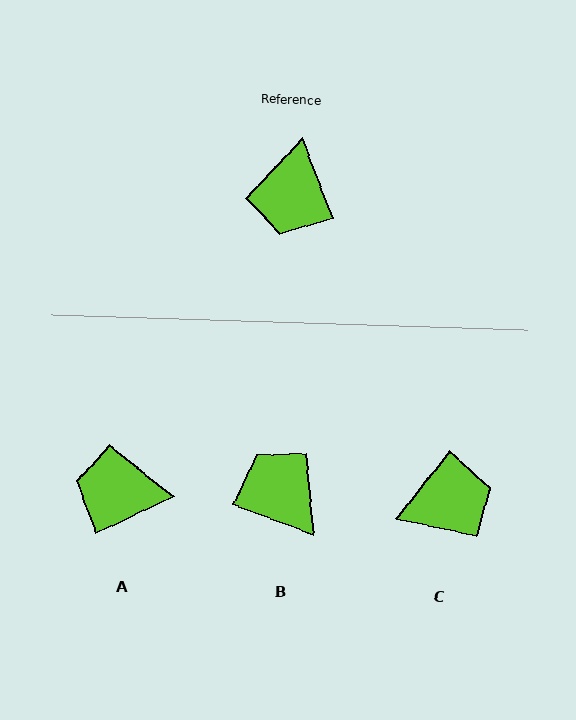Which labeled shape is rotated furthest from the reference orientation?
B, about 132 degrees away.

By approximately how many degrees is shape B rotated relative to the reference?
Approximately 132 degrees clockwise.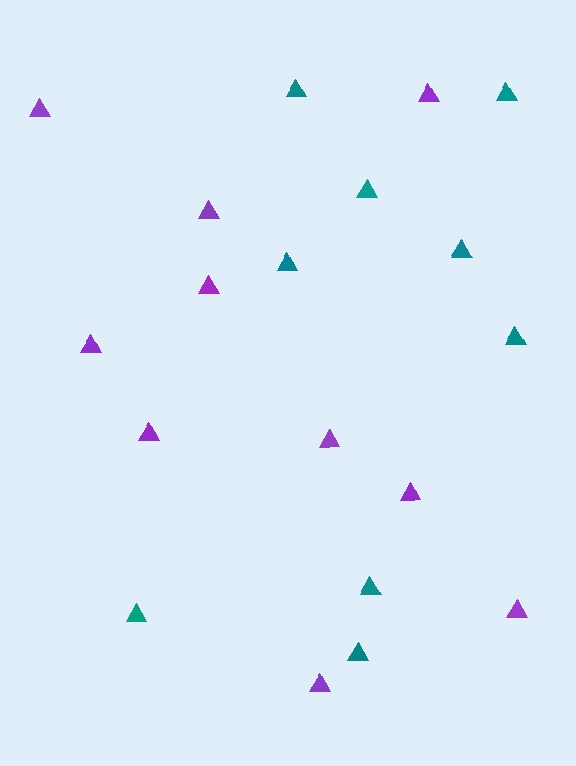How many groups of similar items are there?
There are 2 groups: one group of teal triangles (9) and one group of purple triangles (10).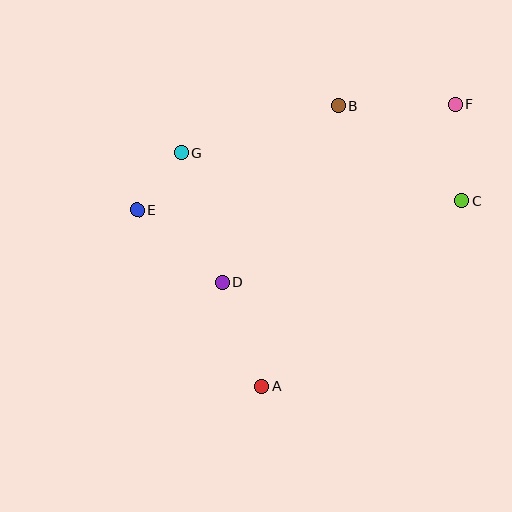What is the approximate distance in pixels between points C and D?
The distance between C and D is approximately 253 pixels.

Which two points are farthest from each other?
Points A and F are farthest from each other.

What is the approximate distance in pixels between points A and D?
The distance between A and D is approximately 112 pixels.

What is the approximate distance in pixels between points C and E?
The distance between C and E is approximately 325 pixels.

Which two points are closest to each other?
Points E and G are closest to each other.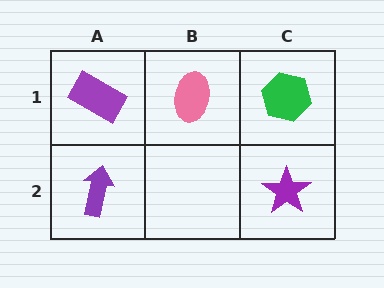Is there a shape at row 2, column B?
No, that cell is empty.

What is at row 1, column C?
A green hexagon.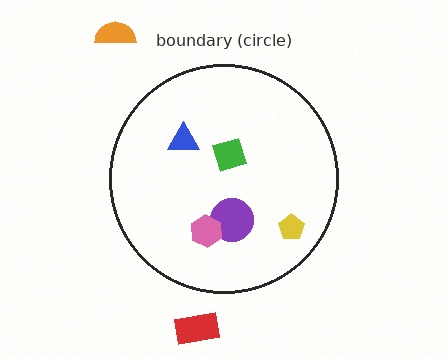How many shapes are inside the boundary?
5 inside, 2 outside.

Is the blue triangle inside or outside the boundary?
Inside.